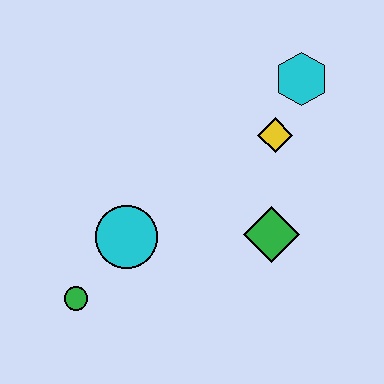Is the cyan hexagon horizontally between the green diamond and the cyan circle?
No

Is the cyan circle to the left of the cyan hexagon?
Yes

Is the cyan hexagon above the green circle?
Yes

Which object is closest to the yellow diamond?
The cyan hexagon is closest to the yellow diamond.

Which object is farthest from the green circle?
The cyan hexagon is farthest from the green circle.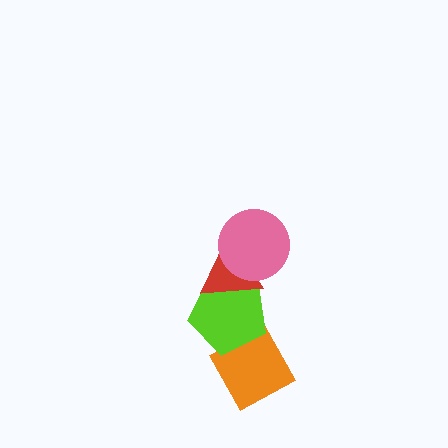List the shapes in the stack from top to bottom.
From top to bottom: the pink circle, the red triangle, the lime pentagon, the orange diamond.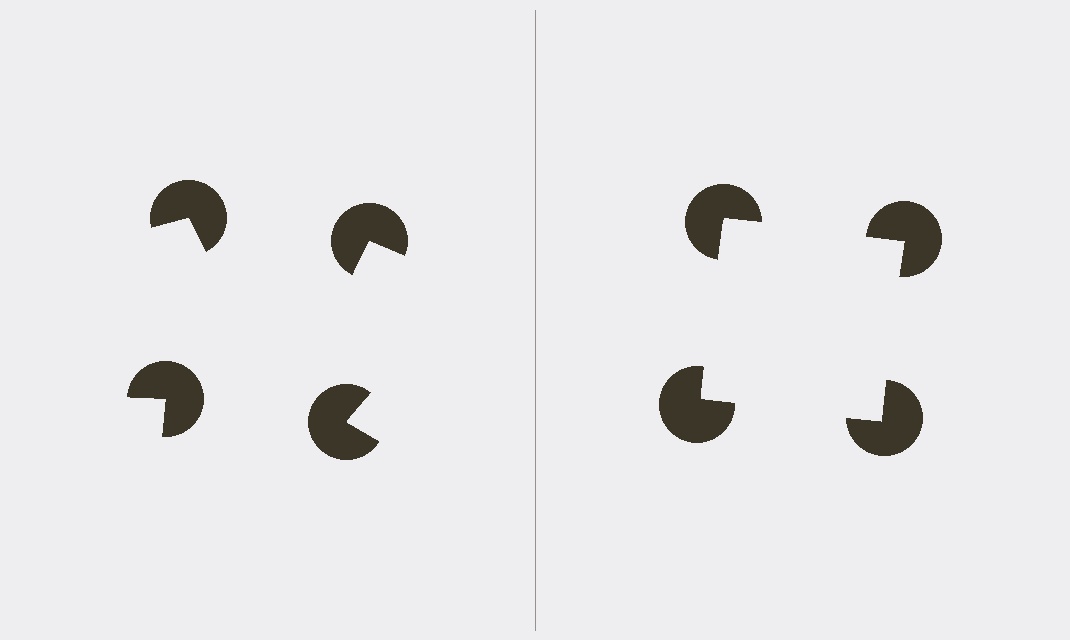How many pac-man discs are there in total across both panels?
8 — 4 on each side.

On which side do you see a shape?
An illusory square appears on the right side. On the left side the wedge cuts are rotated, so no coherent shape forms.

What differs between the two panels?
The pac-man discs are positioned identically on both sides; only the wedge orientations differ. On the right they align to a square; on the left they are misaligned.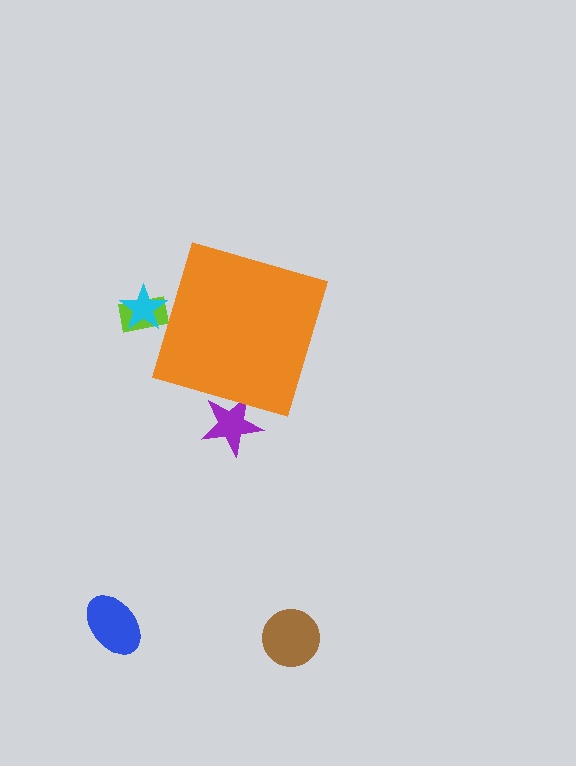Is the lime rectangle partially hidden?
Yes, the lime rectangle is partially hidden behind the orange diamond.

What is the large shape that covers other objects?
An orange diamond.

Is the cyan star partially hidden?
Yes, the cyan star is partially hidden behind the orange diamond.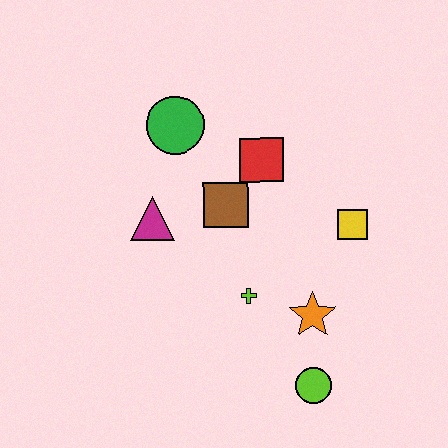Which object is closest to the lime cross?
The orange star is closest to the lime cross.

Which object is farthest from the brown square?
The lime circle is farthest from the brown square.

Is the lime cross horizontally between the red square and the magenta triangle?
Yes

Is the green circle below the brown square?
No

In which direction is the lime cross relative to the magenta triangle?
The lime cross is to the right of the magenta triangle.